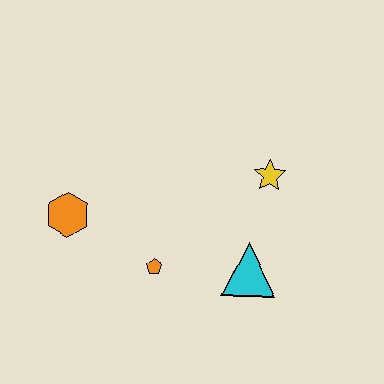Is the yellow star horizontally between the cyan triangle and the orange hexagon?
No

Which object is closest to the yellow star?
The cyan triangle is closest to the yellow star.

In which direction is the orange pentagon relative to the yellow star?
The orange pentagon is to the left of the yellow star.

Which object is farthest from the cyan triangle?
The orange hexagon is farthest from the cyan triangle.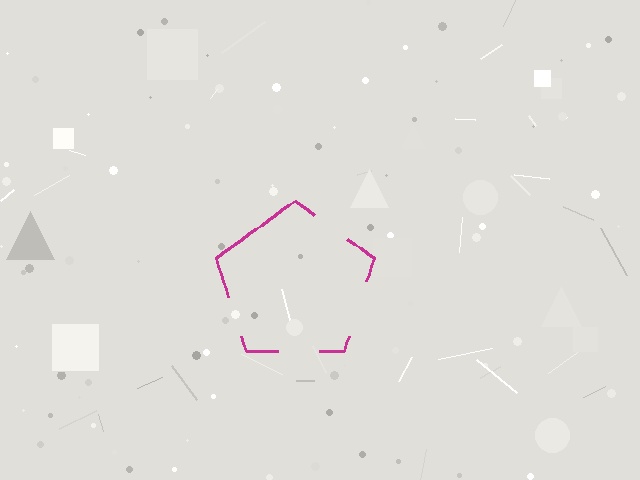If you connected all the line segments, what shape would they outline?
They would outline a pentagon.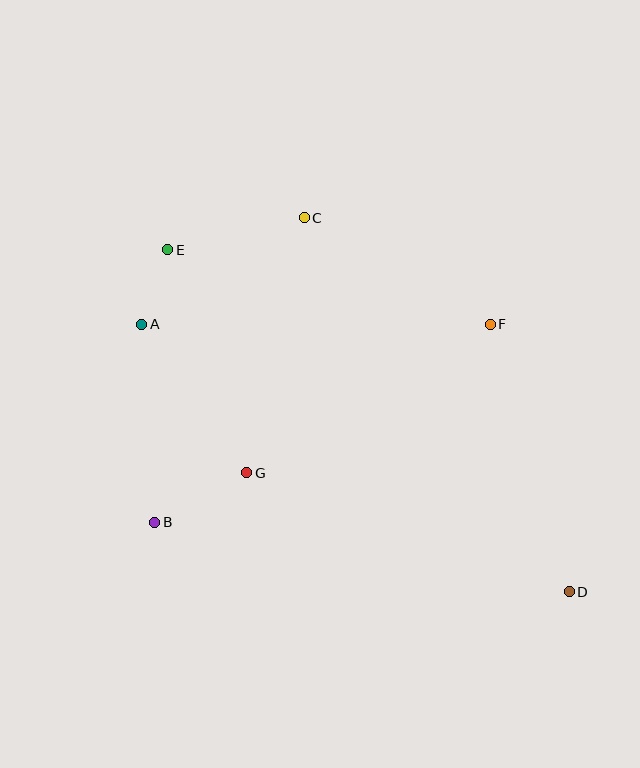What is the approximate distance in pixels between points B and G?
The distance between B and G is approximately 104 pixels.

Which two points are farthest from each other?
Points D and E are farthest from each other.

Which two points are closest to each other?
Points A and E are closest to each other.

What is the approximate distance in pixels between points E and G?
The distance between E and G is approximately 236 pixels.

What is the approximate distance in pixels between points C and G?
The distance between C and G is approximately 261 pixels.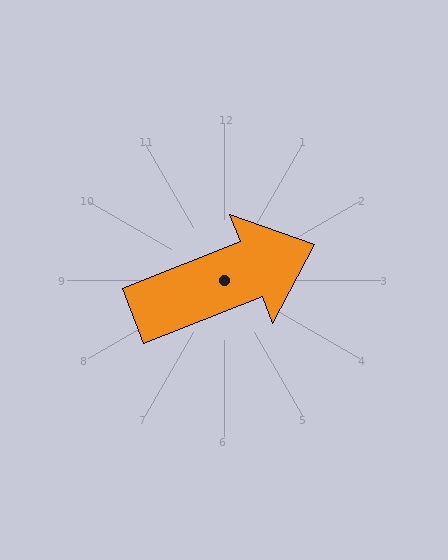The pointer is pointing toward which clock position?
Roughly 2 o'clock.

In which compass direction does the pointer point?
East.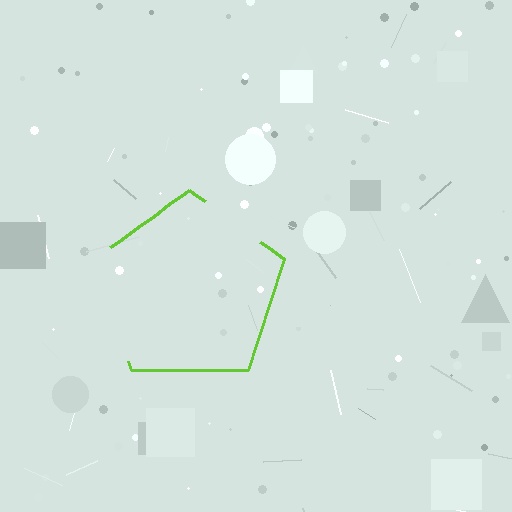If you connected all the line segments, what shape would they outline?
They would outline a pentagon.